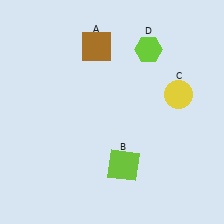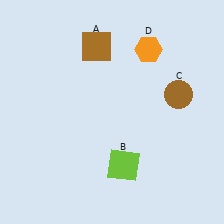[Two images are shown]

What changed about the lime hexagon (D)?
In Image 1, D is lime. In Image 2, it changed to orange.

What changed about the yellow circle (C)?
In Image 1, C is yellow. In Image 2, it changed to brown.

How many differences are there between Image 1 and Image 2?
There are 2 differences between the two images.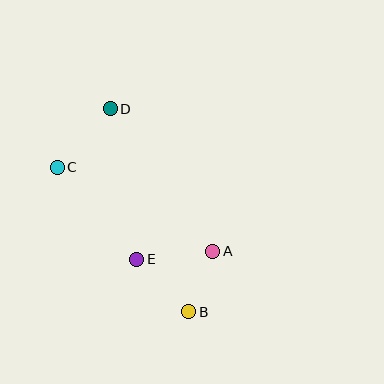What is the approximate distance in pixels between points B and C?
The distance between B and C is approximately 196 pixels.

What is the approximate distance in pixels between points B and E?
The distance between B and E is approximately 74 pixels.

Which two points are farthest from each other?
Points B and D are farthest from each other.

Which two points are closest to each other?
Points A and B are closest to each other.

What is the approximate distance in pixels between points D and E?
The distance between D and E is approximately 153 pixels.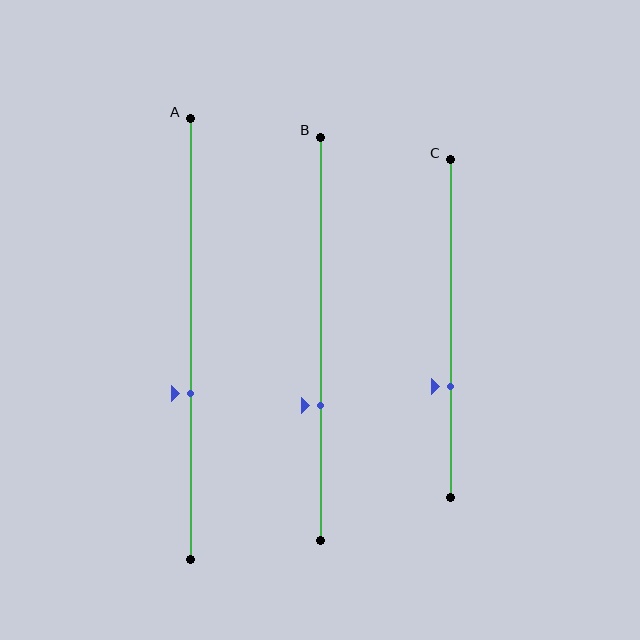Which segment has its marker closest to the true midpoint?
Segment A has its marker closest to the true midpoint.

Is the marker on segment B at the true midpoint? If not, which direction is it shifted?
No, the marker on segment B is shifted downward by about 16% of the segment length.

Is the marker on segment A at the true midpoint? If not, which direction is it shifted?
No, the marker on segment A is shifted downward by about 12% of the segment length.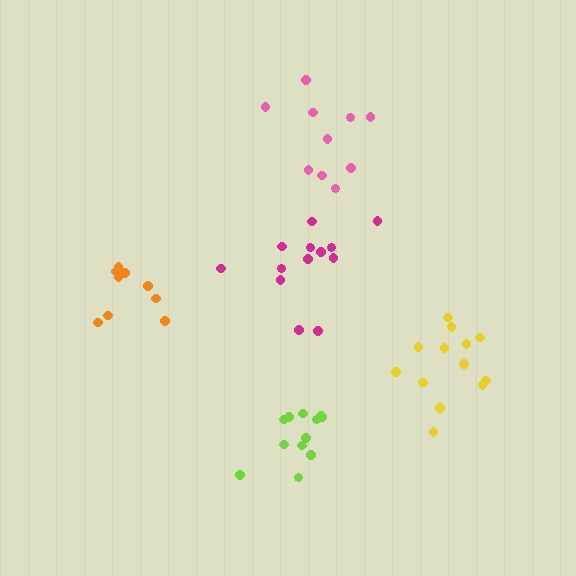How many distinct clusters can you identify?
There are 5 distinct clusters.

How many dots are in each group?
Group 1: 10 dots, Group 2: 12 dots, Group 3: 13 dots, Group 4: 9 dots, Group 5: 13 dots (57 total).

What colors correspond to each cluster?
The clusters are colored: pink, lime, magenta, orange, yellow.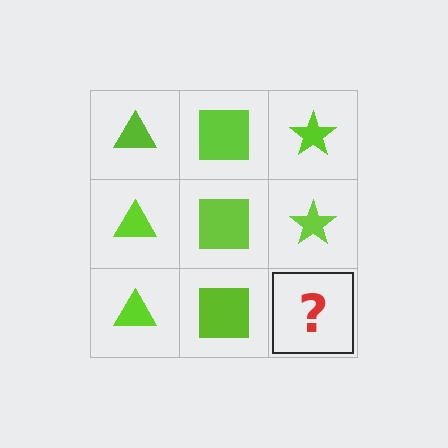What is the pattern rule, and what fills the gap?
The rule is that each column has a consistent shape. The gap should be filled with a lime star.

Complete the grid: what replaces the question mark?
The question mark should be replaced with a lime star.